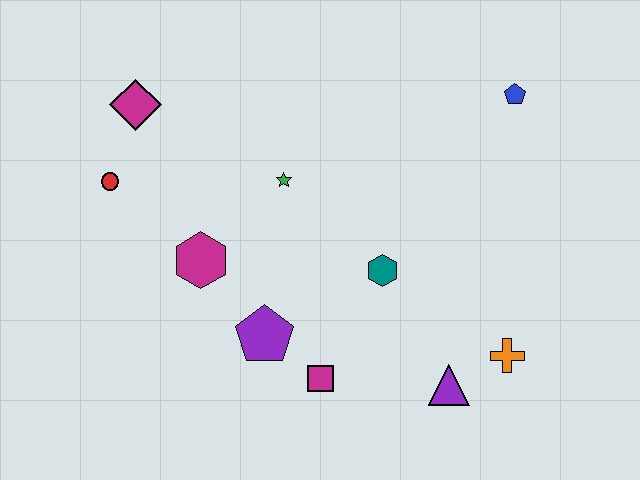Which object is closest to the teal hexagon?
The magenta square is closest to the teal hexagon.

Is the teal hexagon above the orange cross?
Yes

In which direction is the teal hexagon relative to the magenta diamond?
The teal hexagon is to the right of the magenta diamond.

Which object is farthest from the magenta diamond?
The orange cross is farthest from the magenta diamond.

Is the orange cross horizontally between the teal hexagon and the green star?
No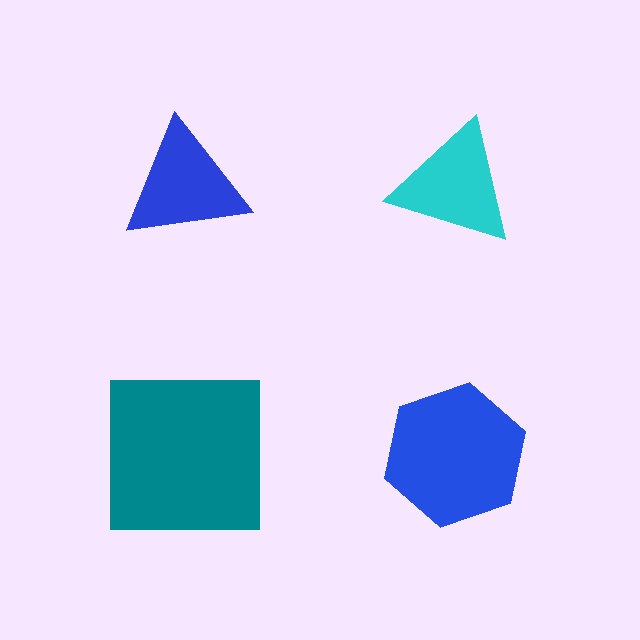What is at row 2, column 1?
A teal square.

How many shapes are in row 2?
2 shapes.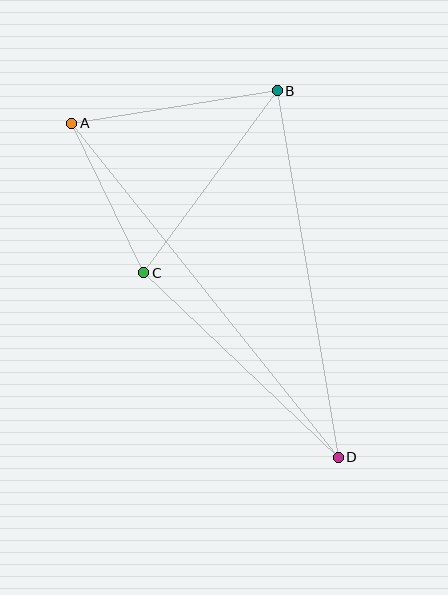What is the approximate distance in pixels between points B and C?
The distance between B and C is approximately 226 pixels.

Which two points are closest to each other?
Points A and C are closest to each other.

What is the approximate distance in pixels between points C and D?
The distance between C and D is approximately 268 pixels.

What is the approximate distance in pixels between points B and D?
The distance between B and D is approximately 372 pixels.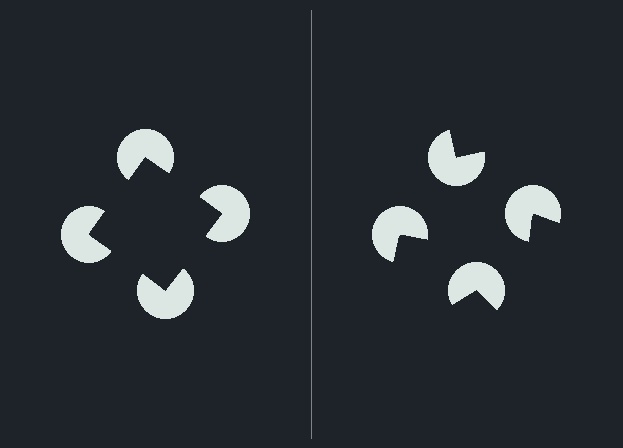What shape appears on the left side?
An illusory square.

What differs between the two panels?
The pac-man discs are positioned identically on both sides; only the wedge orientations differ. On the left they align to a square; on the right they are misaligned.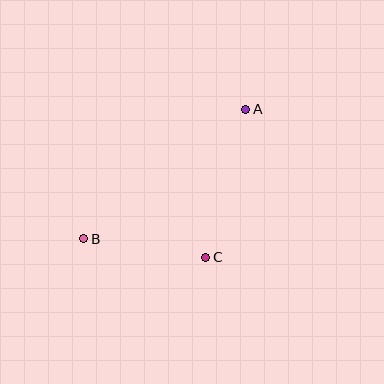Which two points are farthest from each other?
Points A and B are farthest from each other.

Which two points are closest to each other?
Points B and C are closest to each other.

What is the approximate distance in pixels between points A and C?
The distance between A and C is approximately 154 pixels.